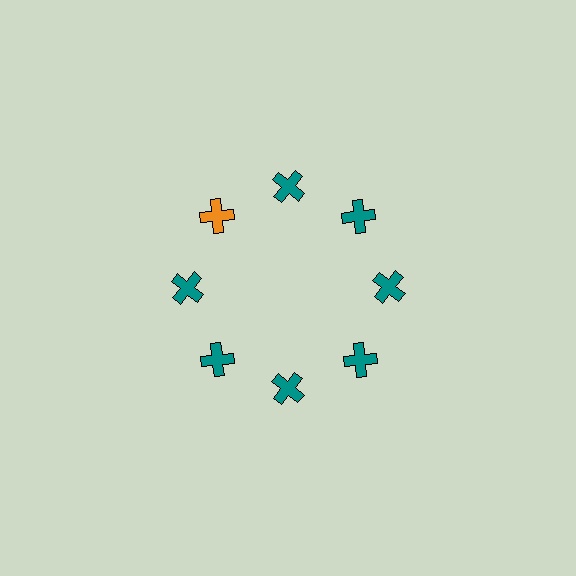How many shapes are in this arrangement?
There are 8 shapes arranged in a ring pattern.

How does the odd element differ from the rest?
It has a different color: orange instead of teal.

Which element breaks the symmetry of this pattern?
The orange cross at roughly the 10 o'clock position breaks the symmetry. All other shapes are teal crosses.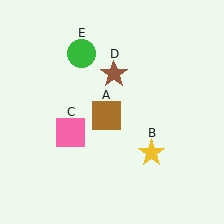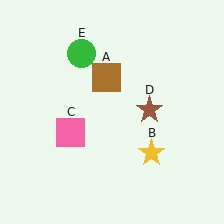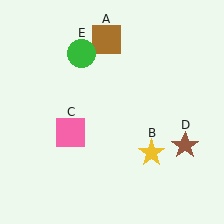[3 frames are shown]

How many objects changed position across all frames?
2 objects changed position: brown square (object A), brown star (object D).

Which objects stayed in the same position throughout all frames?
Yellow star (object B) and pink square (object C) and green circle (object E) remained stationary.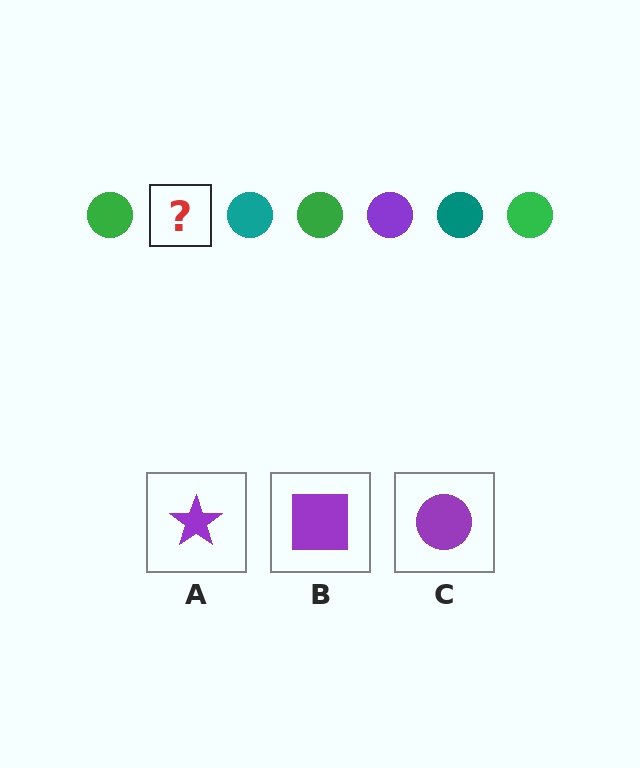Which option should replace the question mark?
Option C.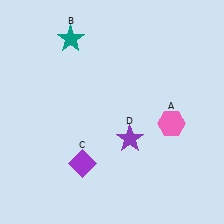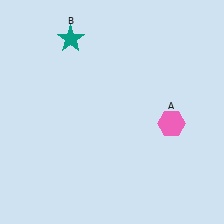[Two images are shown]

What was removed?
The purple star (D), the purple diamond (C) were removed in Image 2.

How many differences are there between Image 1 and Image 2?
There are 2 differences between the two images.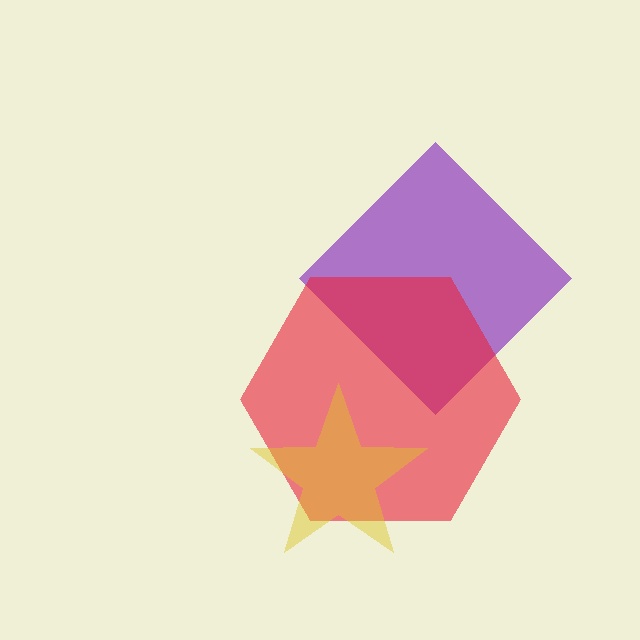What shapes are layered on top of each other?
The layered shapes are: a purple diamond, a red hexagon, a yellow star.